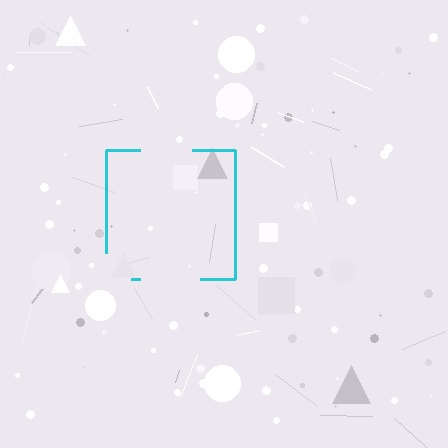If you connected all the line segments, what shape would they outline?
They would outline a square.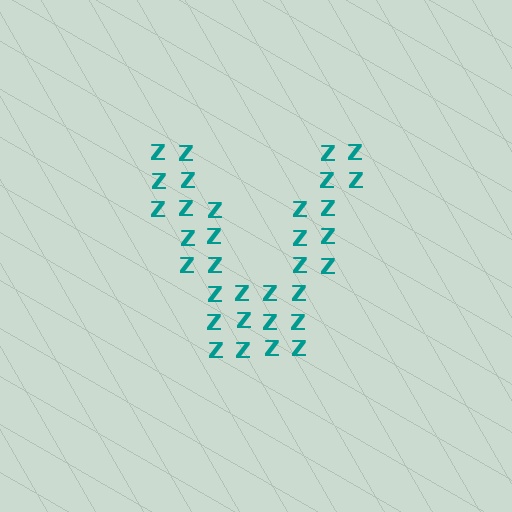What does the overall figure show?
The overall figure shows the letter V.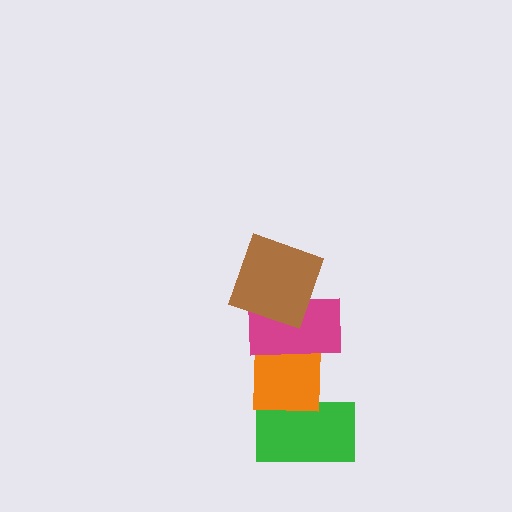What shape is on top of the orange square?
The magenta rectangle is on top of the orange square.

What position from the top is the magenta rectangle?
The magenta rectangle is 2nd from the top.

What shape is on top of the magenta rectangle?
The brown square is on top of the magenta rectangle.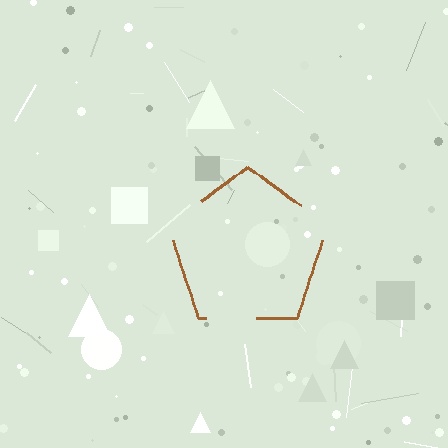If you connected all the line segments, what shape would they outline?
They would outline a pentagon.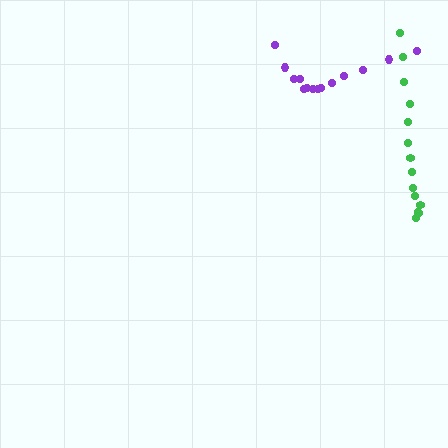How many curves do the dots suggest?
There are 2 distinct paths.